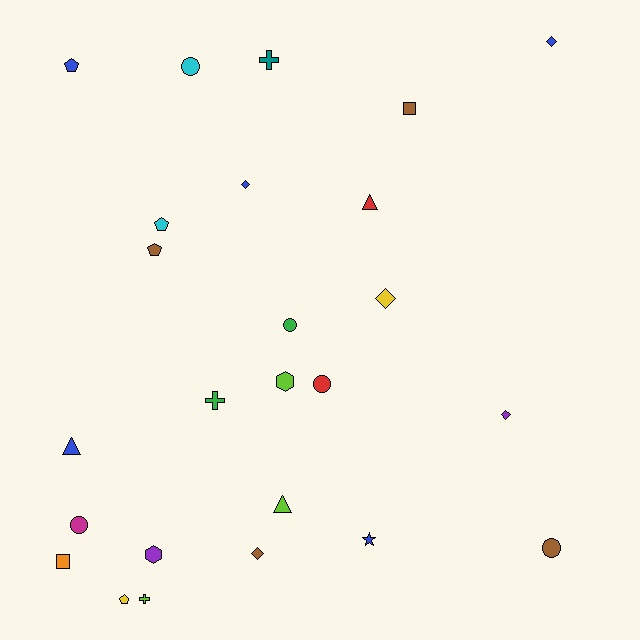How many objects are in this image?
There are 25 objects.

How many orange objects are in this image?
There is 1 orange object.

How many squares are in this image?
There are 2 squares.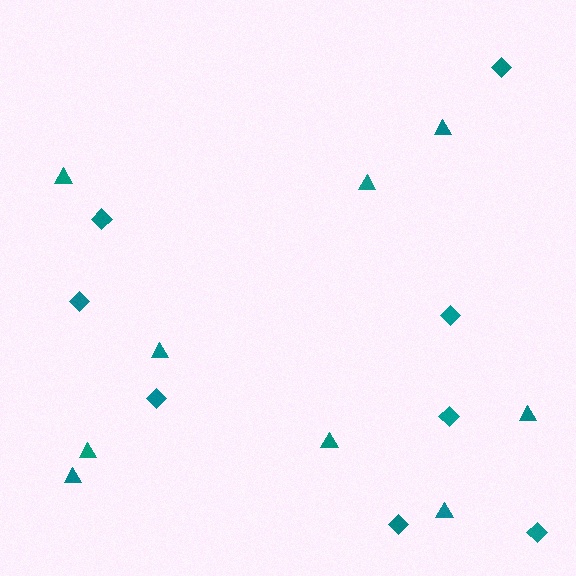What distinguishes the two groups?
There are 2 groups: one group of diamonds (8) and one group of triangles (9).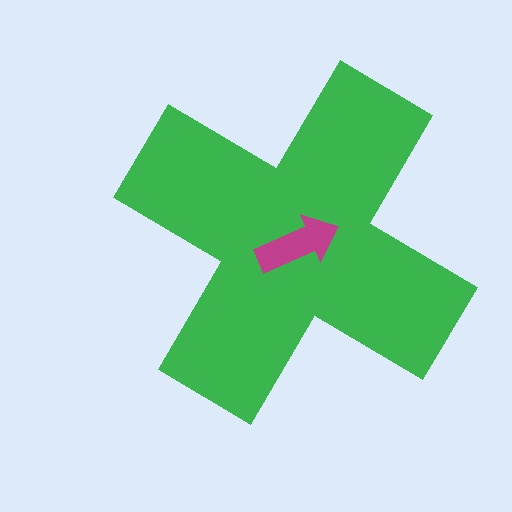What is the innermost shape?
The magenta arrow.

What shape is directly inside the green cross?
The magenta arrow.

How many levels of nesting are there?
2.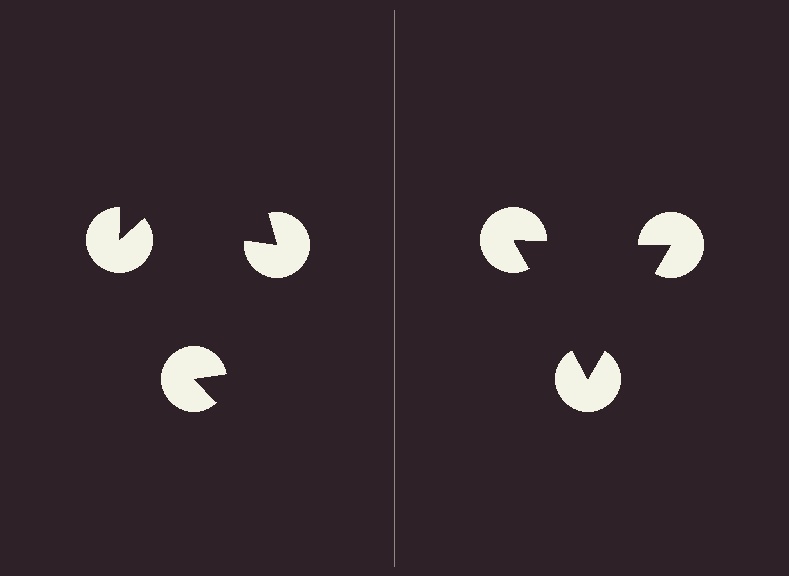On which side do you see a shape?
An illusory triangle appears on the right side. On the left side the wedge cuts are rotated, so no coherent shape forms.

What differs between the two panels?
The pac-man discs are positioned identically on both sides; only the wedge orientations differ. On the right they align to a triangle; on the left they are misaligned.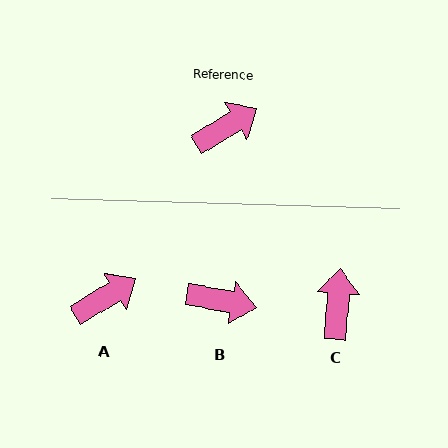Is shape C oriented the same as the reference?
No, it is off by about 55 degrees.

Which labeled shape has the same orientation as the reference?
A.